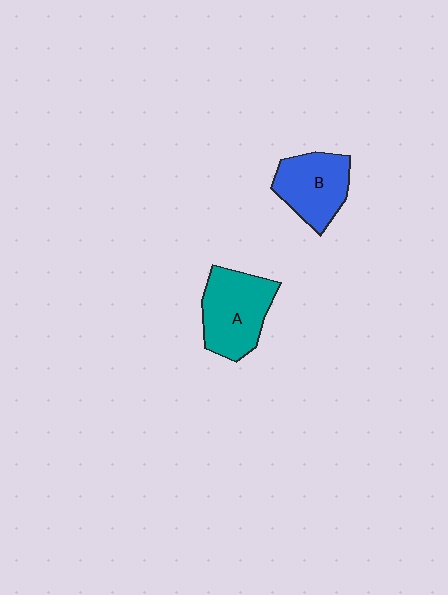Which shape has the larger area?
Shape A (teal).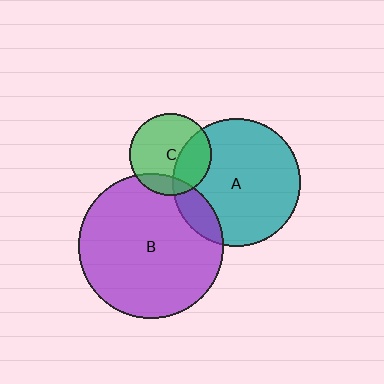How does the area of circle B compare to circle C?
Approximately 3.2 times.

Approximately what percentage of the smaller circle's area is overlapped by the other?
Approximately 15%.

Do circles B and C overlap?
Yes.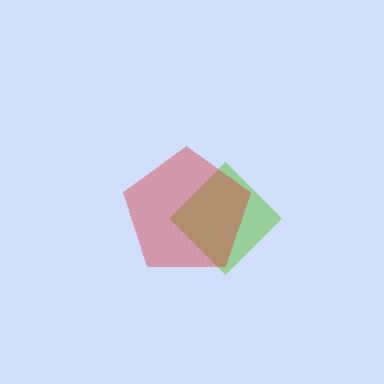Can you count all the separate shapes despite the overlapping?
Yes, there are 2 separate shapes.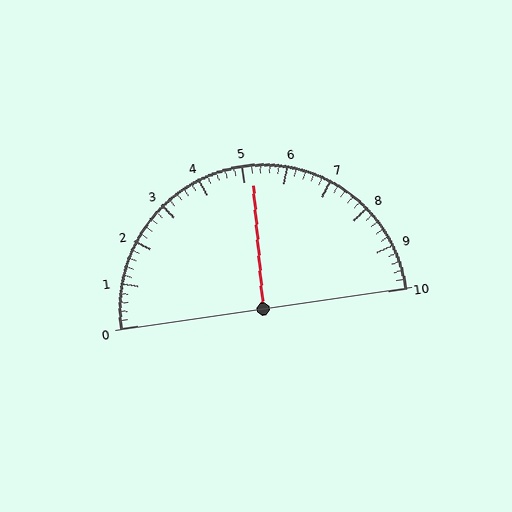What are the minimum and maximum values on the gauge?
The gauge ranges from 0 to 10.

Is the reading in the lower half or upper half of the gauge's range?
The reading is in the upper half of the range (0 to 10).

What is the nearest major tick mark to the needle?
The nearest major tick mark is 5.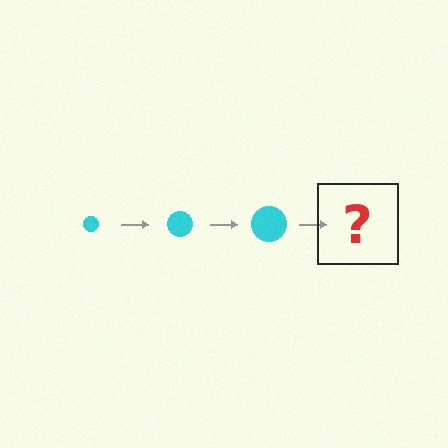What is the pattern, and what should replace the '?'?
The pattern is that the circle gets progressively larger each step. The '?' should be a cyan circle, larger than the previous one.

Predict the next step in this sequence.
The next step is a cyan circle, larger than the previous one.